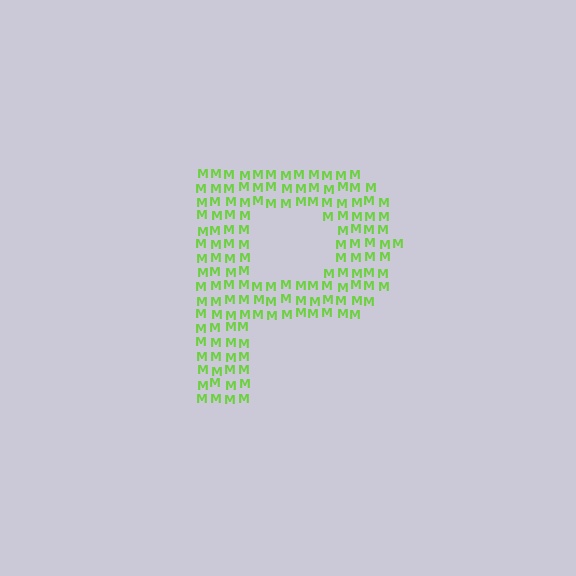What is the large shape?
The large shape is the letter P.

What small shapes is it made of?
It is made of small letter M's.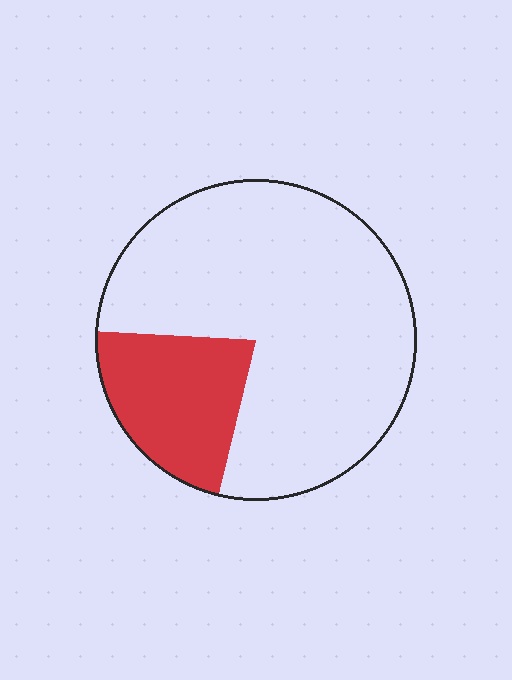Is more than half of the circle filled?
No.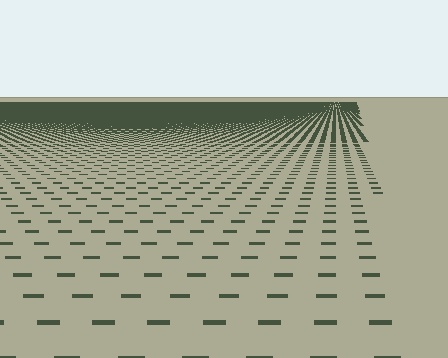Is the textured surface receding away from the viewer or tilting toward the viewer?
The surface is receding away from the viewer. Texture elements get smaller and denser toward the top.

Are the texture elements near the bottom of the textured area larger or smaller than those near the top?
Larger. Near the bottom, elements are closer to the viewer and appear at a bigger on-screen size.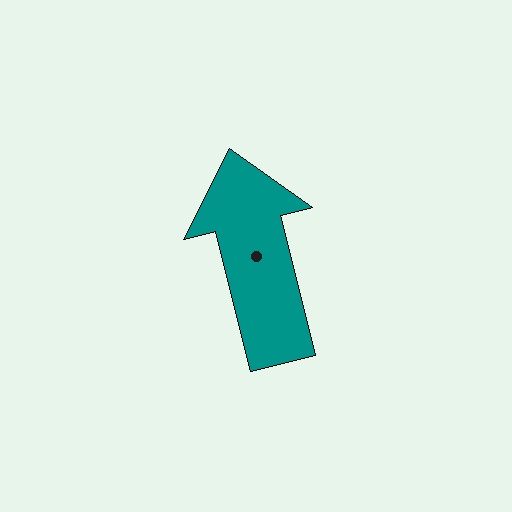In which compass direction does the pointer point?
North.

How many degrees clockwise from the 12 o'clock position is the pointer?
Approximately 346 degrees.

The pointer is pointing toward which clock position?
Roughly 12 o'clock.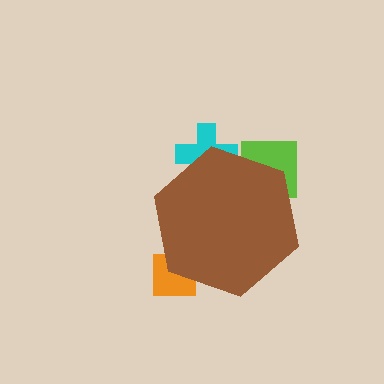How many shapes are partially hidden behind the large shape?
3 shapes are partially hidden.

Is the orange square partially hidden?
Yes, the orange square is partially hidden behind the brown hexagon.